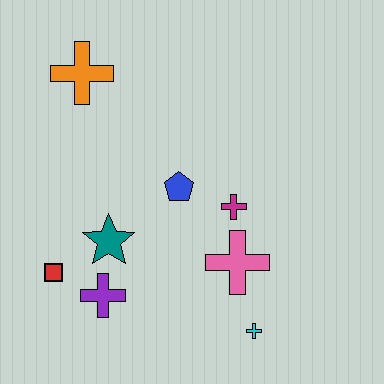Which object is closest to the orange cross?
The blue pentagon is closest to the orange cross.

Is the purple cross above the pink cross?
No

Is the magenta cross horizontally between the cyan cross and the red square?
Yes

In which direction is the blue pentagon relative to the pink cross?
The blue pentagon is above the pink cross.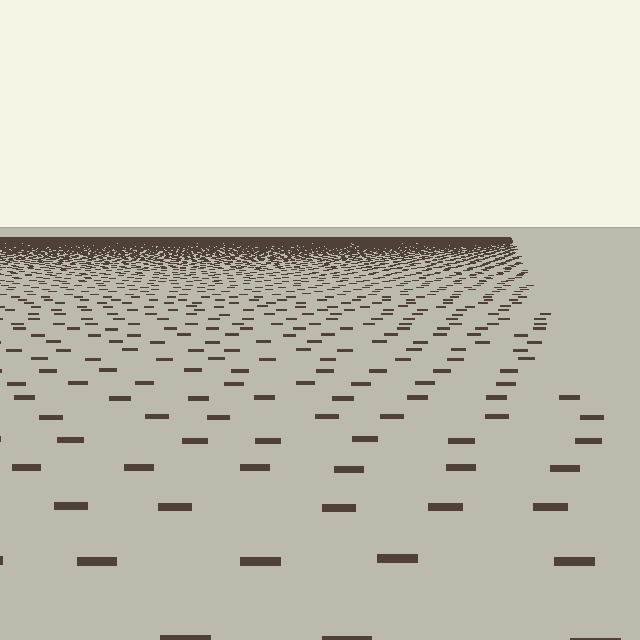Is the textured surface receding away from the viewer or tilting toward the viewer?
The surface is receding away from the viewer. Texture elements get smaller and denser toward the top.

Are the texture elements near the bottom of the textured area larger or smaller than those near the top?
Larger. Near the bottom, elements are closer to the viewer and appear at a bigger on-screen size.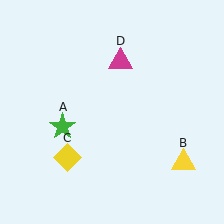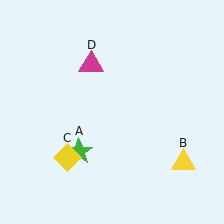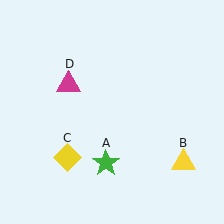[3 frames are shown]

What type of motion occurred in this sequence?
The green star (object A), magenta triangle (object D) rotated counterclockwise around the center of the scene.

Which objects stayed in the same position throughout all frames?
Yellow triangle (object B) and yellow diamond (object C) remained stationary.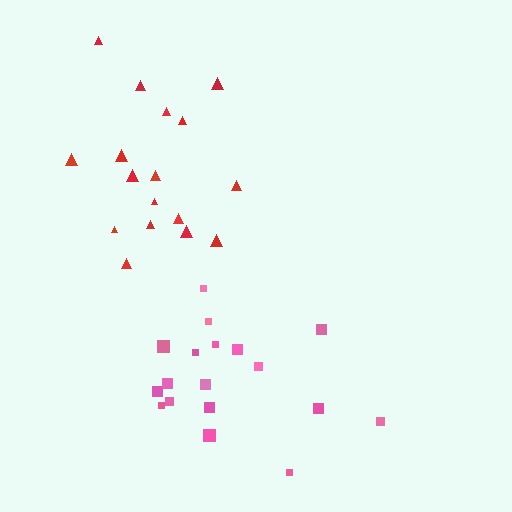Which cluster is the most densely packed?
Red.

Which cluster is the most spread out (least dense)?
Pink.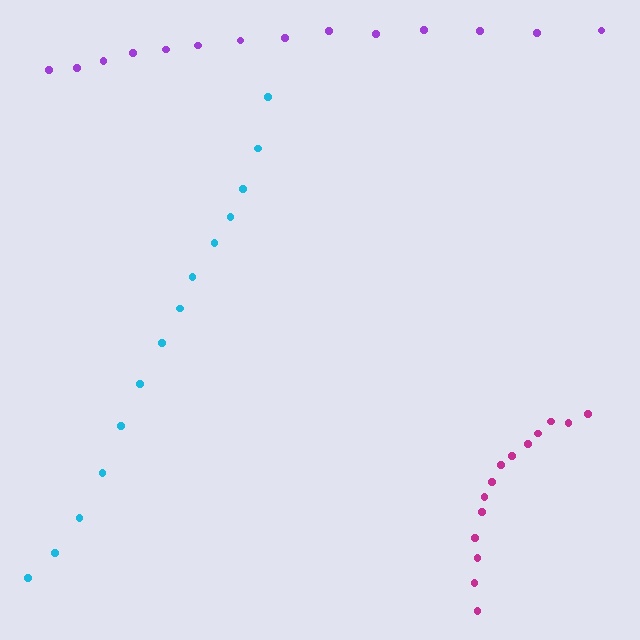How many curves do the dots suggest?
There are 3 distinct paths.